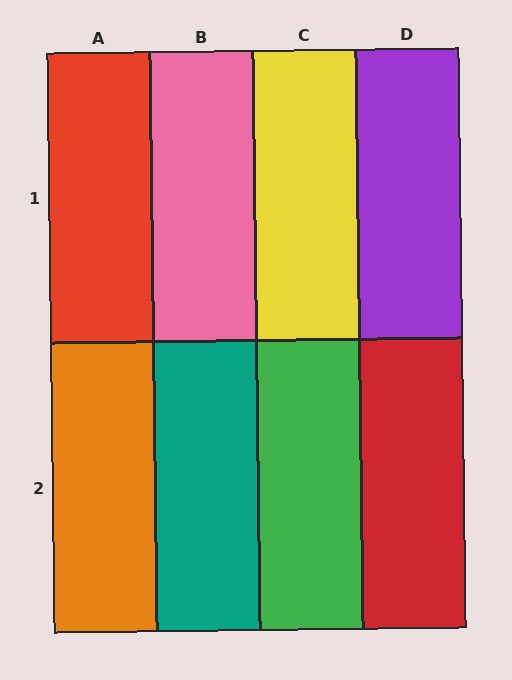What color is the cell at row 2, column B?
Teal.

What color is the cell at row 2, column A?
Orange.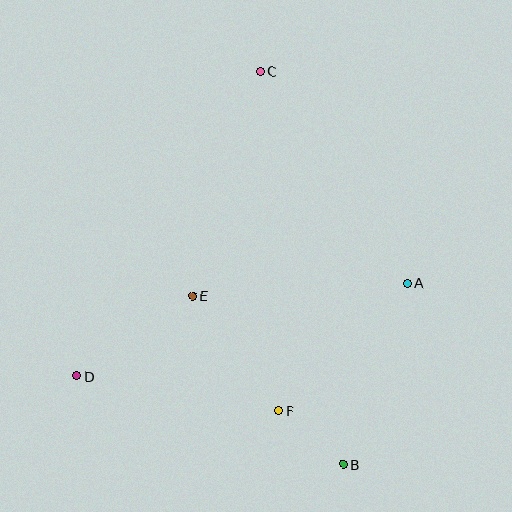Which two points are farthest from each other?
Points B and C are farthest from each other.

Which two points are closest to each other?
Points B and F are closest to each other.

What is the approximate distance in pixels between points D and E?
The distance between D and E is approximately 141 pixels.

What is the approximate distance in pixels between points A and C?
The distance between A and C is approximately 258 pixels.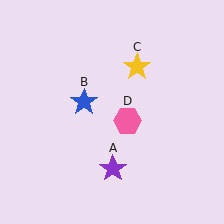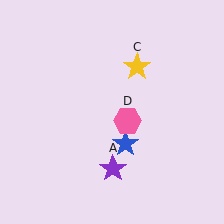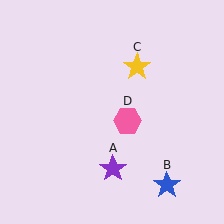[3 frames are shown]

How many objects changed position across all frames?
1 object changed position: blue star (object B).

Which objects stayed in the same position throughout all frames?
Purple star (object A) and yellow star (object C) and pink hexagon (object D) remained stationary.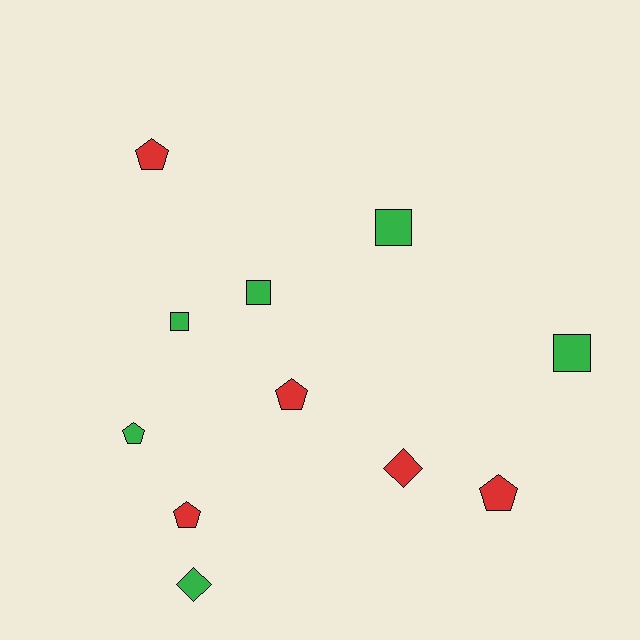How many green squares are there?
There are 4 green squares.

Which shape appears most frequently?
Pentagon, with 5 objects.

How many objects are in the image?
There are 11 objects.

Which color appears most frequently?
Green, with 6 objects.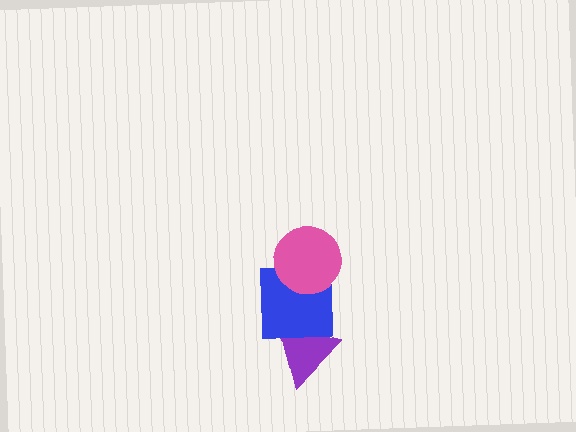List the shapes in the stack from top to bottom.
From top to bottom: the pink circle, the blue square, the purple triangle.